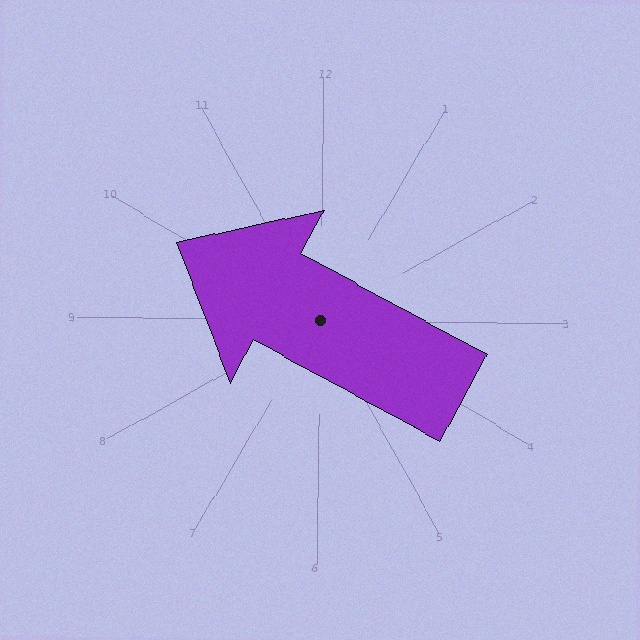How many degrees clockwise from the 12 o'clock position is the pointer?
Approximately 298 degrees.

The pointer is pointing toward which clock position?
Roughly 10 o'clock.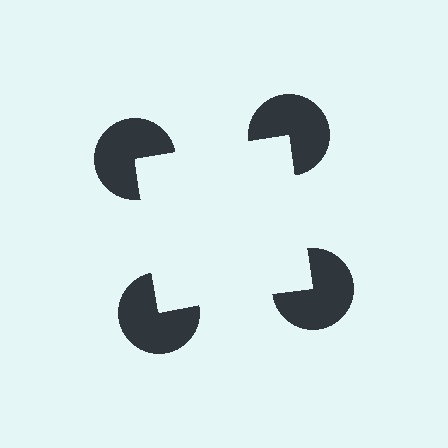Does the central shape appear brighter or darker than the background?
It typically appears slightly brighter than the background, even though no actual brightness change is drawn.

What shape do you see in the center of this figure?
An illusory square — its edges are inferred from the aligned wedge cuts in the pac-man discs, not physically drawn.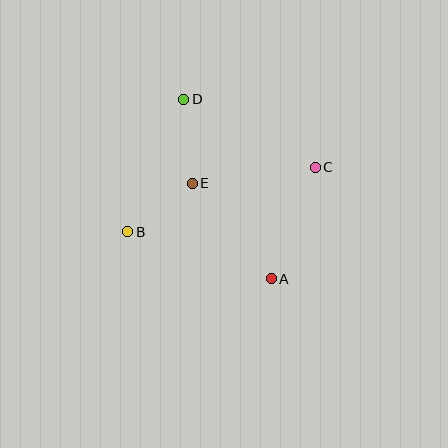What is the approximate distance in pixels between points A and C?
The distance between A and C is approximately 120 pixels.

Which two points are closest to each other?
Points B and E are closest to each other.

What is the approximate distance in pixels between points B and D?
The distance between B and D is approximately 144 pixels.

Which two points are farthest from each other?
Points A and D are farthest from each other.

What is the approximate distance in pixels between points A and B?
The distance between A and B is approximately 151 pixels.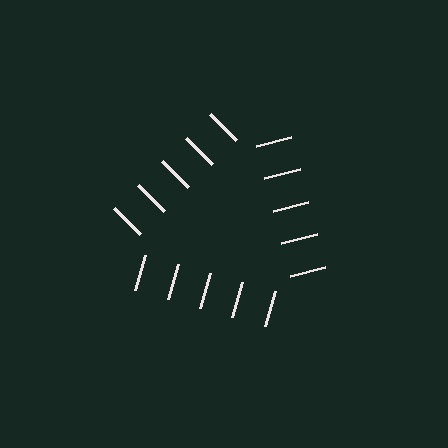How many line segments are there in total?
15 — 5 along each of the 3 edges.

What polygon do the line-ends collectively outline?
An illusory triangle — the line segments terminate on its edges but no continuous stroke is drawn.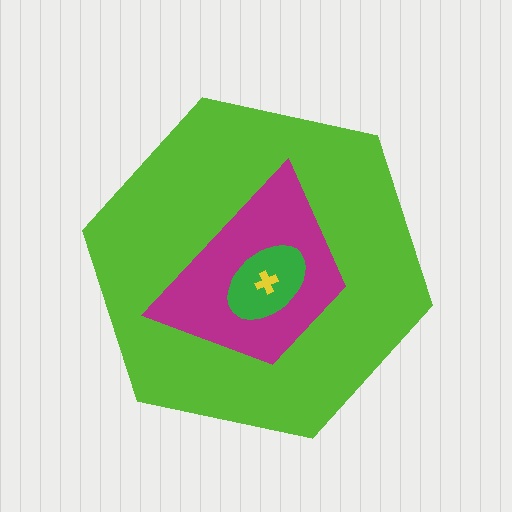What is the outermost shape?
The lime hexagon.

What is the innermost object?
The yellow cross.